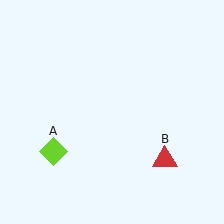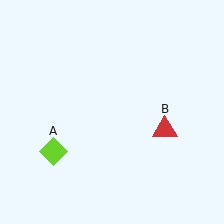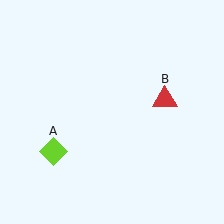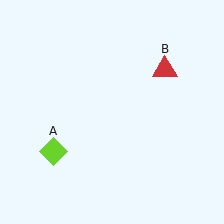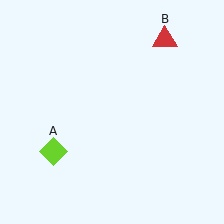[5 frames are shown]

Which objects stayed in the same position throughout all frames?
Lime diamond (object A) remained stationary.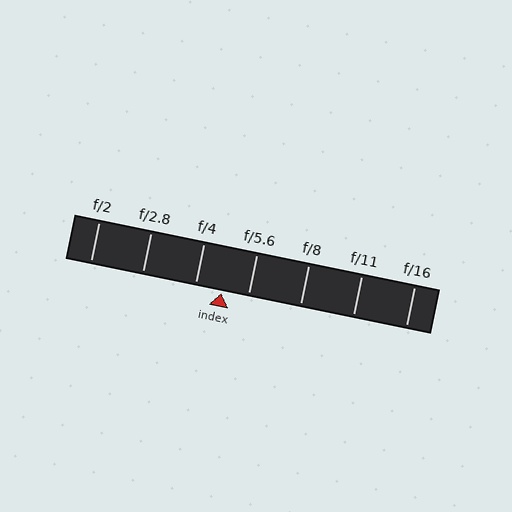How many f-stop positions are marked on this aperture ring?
There are 7 f-stop positions marked.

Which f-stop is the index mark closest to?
The index mark is closest to f/5.6.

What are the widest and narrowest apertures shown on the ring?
The widest aperture shown is f/2 and the narrowest is f/16.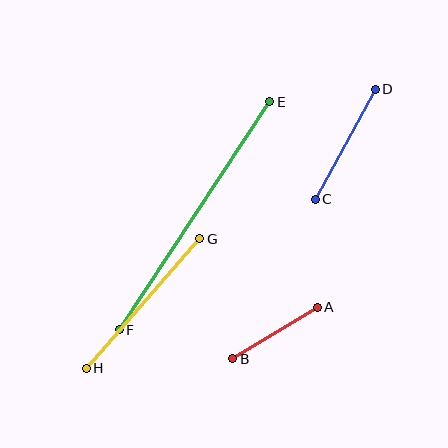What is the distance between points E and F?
The distance is approximately 273 pixels.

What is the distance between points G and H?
The distance is approximately 172 pixels.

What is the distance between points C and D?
The distance is approximately 126 pixels.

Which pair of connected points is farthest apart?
Points E and F are farthest apart.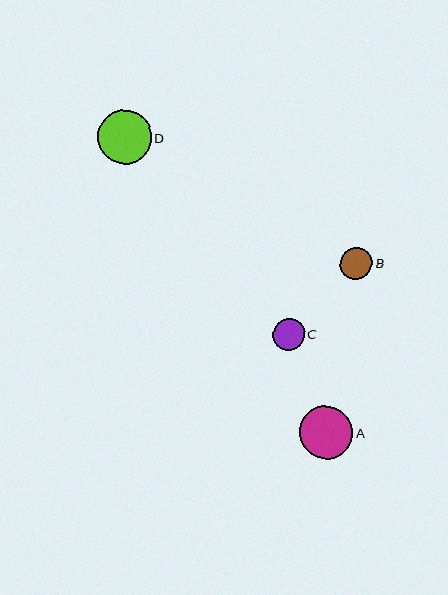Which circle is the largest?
Circle D is the largest with a size of approximately 54 pixels.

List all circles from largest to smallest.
From largest to smallest: D, A, C, B.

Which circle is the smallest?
Circle B is the smallest with a size of approximately 32 pixels.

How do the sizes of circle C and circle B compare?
Circle C and circle B are approximately the same size.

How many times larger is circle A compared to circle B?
Circle A is approximately 1.7 times the size of circle B.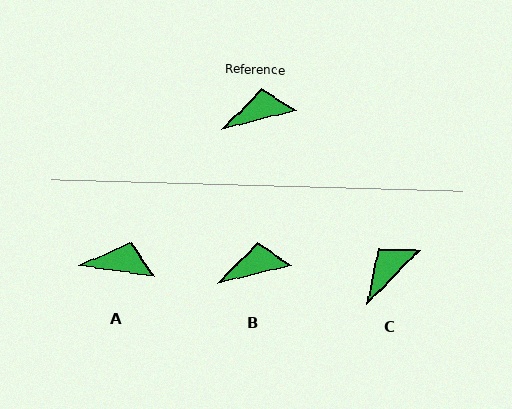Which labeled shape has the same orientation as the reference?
B.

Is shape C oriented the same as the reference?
No, it is off by about 32 degrees.